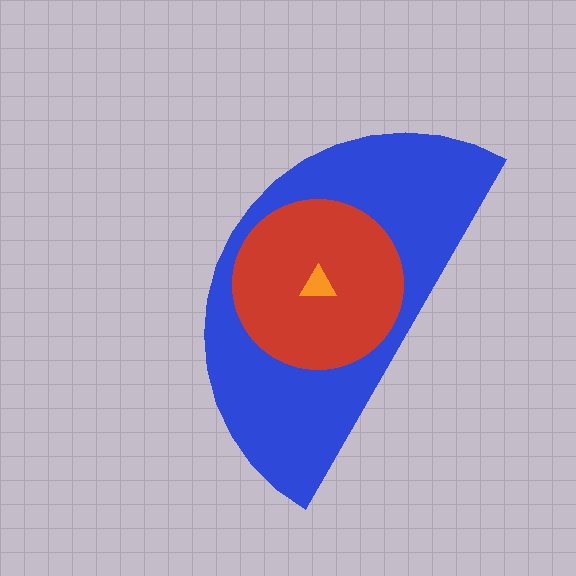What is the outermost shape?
The blue semicircle.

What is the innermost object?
The orange triangle.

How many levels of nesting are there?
3.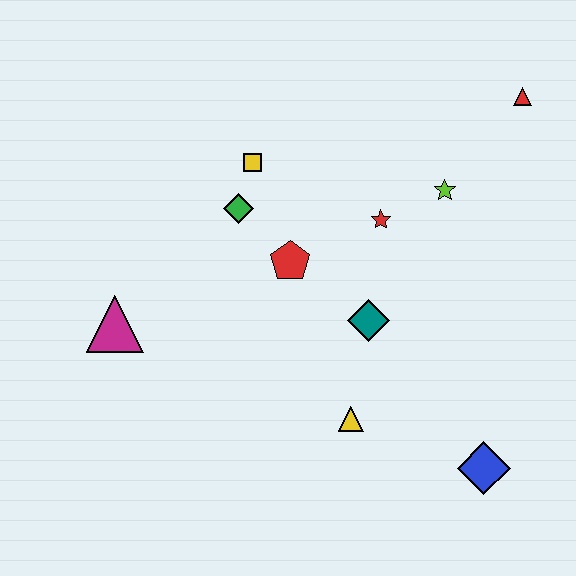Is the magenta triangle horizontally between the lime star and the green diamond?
No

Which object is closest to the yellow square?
The green diamond is closest to the yellow square.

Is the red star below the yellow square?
Yes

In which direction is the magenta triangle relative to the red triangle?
The magenta triangle is to the left of the red triangle.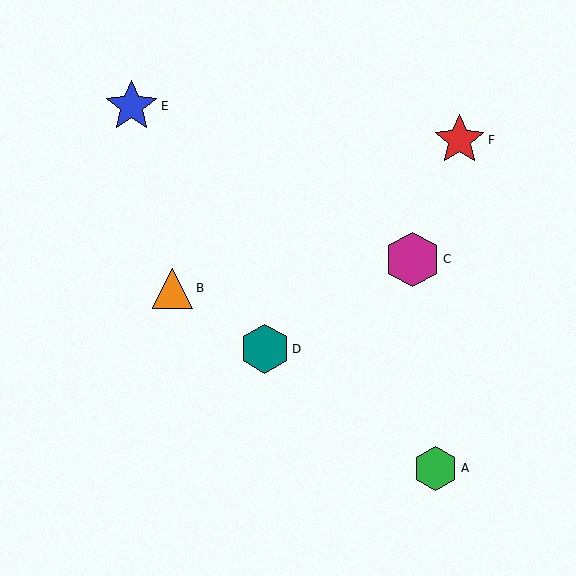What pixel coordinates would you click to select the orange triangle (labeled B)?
Click at (173, 288) to select the orange triangle B.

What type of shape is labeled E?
Shape E is a blue star.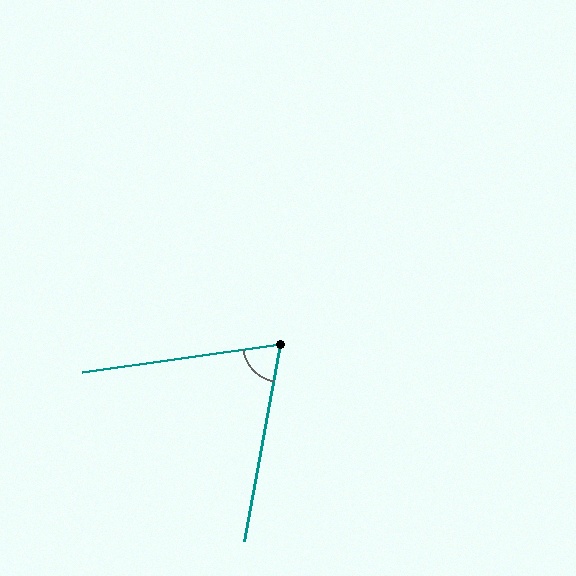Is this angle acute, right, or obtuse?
It is acute.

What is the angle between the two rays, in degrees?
Approximately 72 degrees.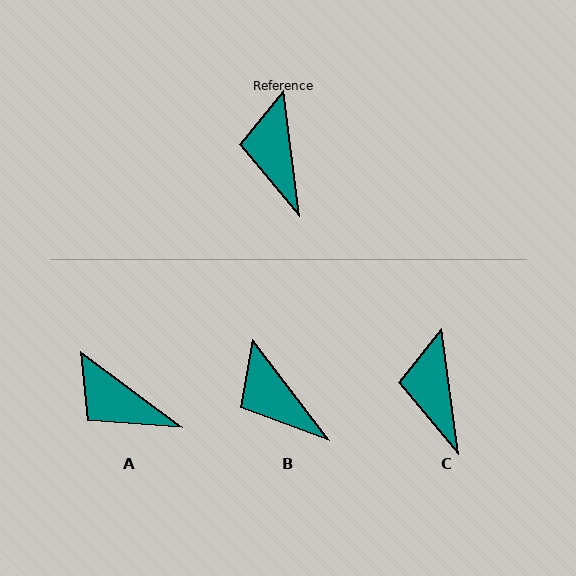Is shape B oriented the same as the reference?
No, it is off by about 30 degrees.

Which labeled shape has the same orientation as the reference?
C.